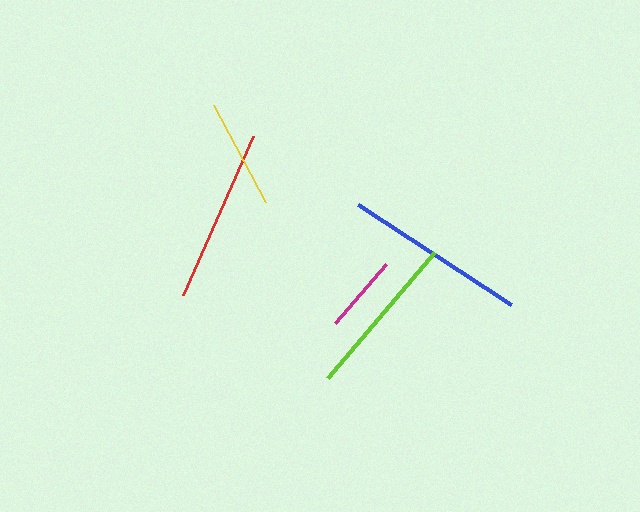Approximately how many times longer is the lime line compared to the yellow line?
The lime line is approximately 1.5 times the length of the yellow line.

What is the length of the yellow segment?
The yellow segment is approximately 109 pixels long.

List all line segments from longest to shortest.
From longest to shortest: blue, red, lime, yellow, magenta.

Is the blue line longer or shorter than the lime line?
The blue line is longer than the lime line.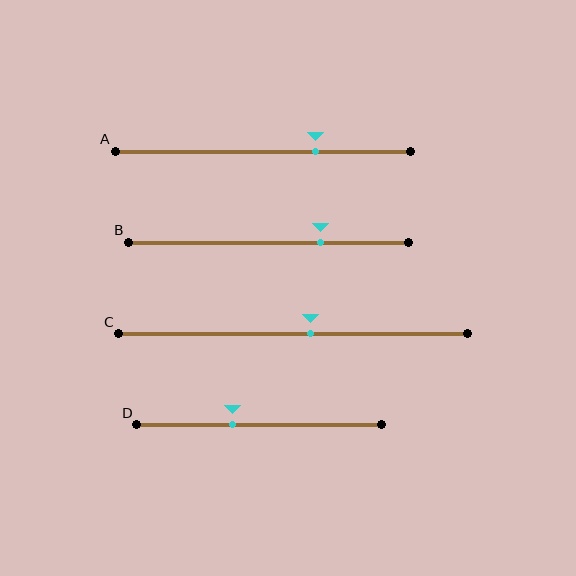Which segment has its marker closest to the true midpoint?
Segment C has its marker closest to the true midpoint.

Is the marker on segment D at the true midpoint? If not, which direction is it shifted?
No, the marker on segment D is shifted to the left by about 11% of the segment length.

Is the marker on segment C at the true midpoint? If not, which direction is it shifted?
No, the marker on segment C is shifted to the right by about 5% of the segment length.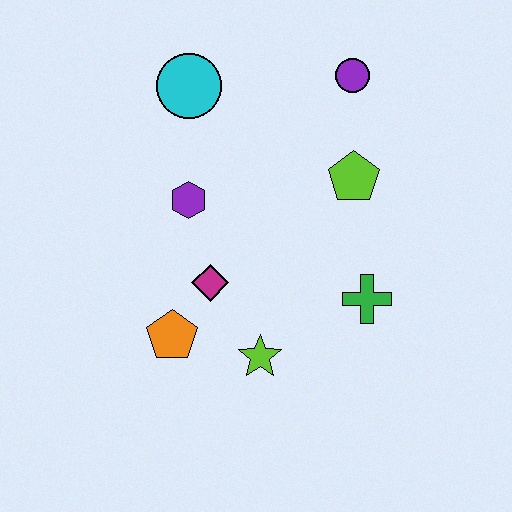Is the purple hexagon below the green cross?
No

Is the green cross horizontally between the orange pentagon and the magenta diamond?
No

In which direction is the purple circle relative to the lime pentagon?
The purple circle is above the lime pentagon.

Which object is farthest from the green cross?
The cyan circle is farthest from the green cross.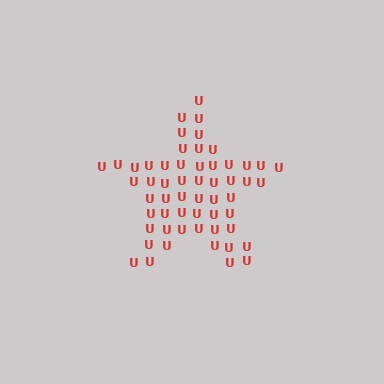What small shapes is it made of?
It is made of small letter U's.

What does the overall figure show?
The overall figure shows a star.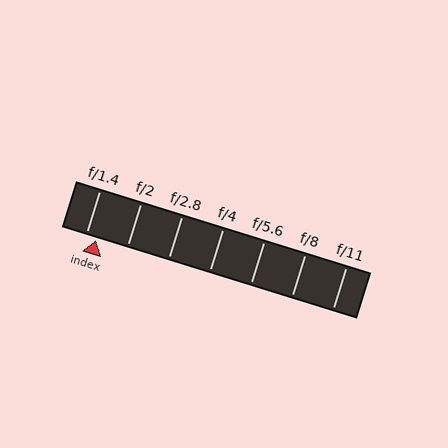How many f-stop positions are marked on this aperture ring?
There are 7 f-stop positions marked.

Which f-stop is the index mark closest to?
The index mark is closest to f/1.4.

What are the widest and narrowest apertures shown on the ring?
The widest aperture shown is f/1.4 and the narrowest is f/11.